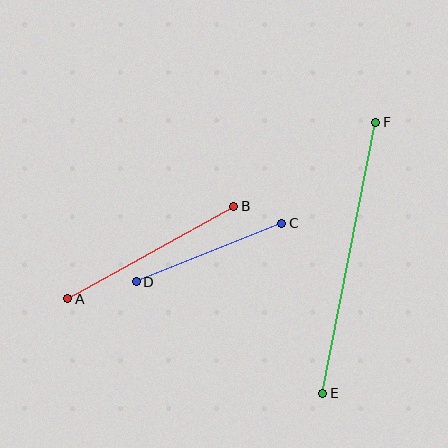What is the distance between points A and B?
The distance is approximately 190 pixels.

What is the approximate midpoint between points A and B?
The midpoint is at approximately (151, 252) pixels.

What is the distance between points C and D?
The distance is approximately 157 pixels.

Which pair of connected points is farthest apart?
Points E and F are farthest apart.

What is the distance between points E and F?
The distance is approximately 276 pixels.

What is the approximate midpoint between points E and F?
The midpoint is at approximately (349, 258) pixels.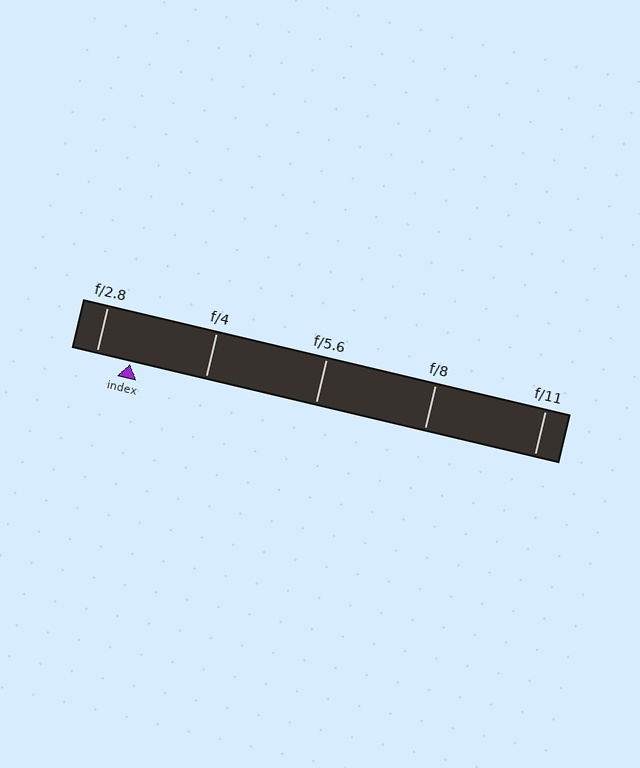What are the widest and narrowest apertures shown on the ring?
The widest aperture shown is f/2.8 and the narrowest is f/11.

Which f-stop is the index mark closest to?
The index mark is closest to f/2.8.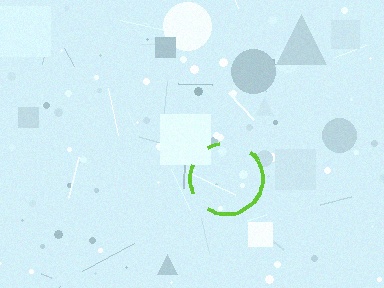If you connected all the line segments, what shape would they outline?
They would outline a circle.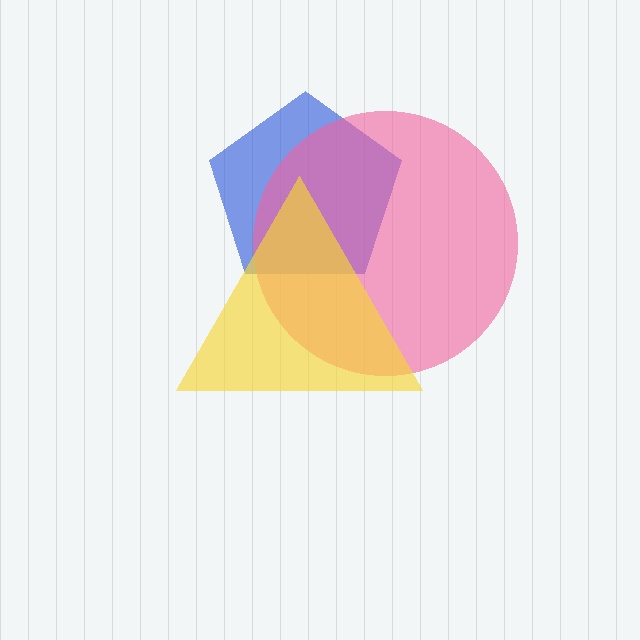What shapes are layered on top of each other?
The layered shapes are: a blue pentagon, a pink circle, a yellow triangle.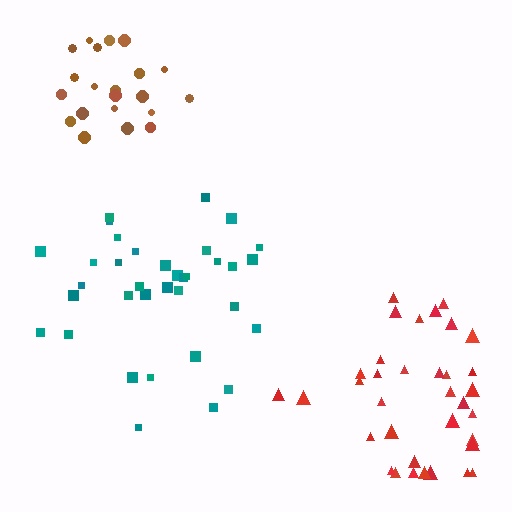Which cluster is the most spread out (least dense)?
Red.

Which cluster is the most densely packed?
Brown.